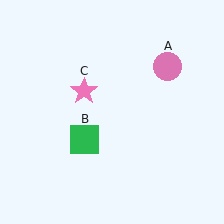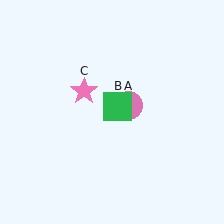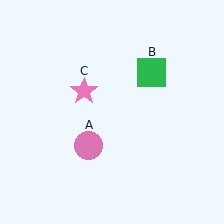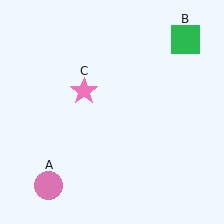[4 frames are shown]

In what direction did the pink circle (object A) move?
The pink circle (object A) moved down and to the left.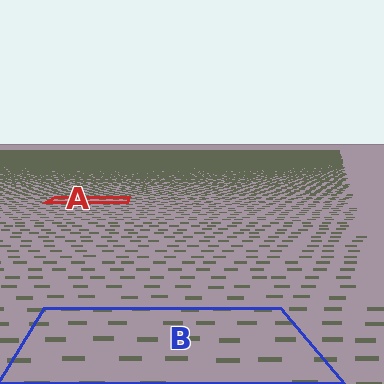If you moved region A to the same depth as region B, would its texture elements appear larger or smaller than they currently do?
They would appear larger. At a closer depth, the same texture elements are projected at a bigger on-screen size.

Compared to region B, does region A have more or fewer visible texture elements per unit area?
Region A has more texture elements per unit area — they are packed more densely because it is farther away.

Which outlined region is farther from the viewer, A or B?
Region A is farther from the viewer — the texture elements inside it appear smaller and more densely packed.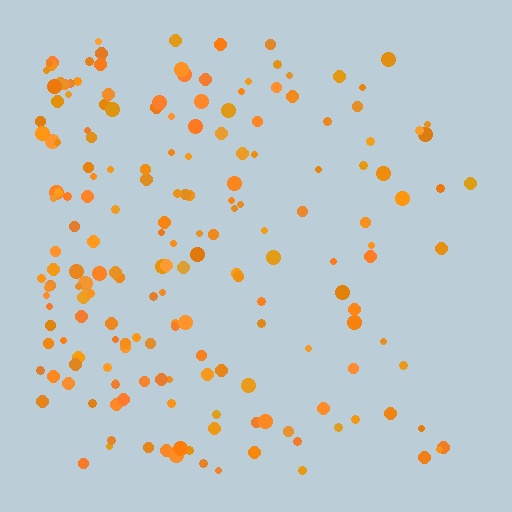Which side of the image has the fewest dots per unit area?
The right.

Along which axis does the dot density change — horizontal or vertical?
Horizontal.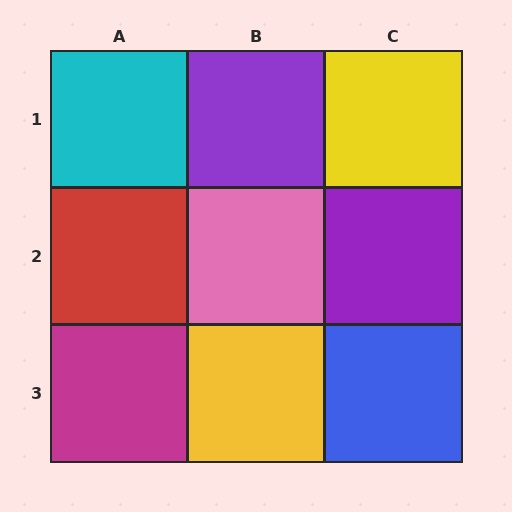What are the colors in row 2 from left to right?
Red, pink, purple.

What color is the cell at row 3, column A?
Magenta.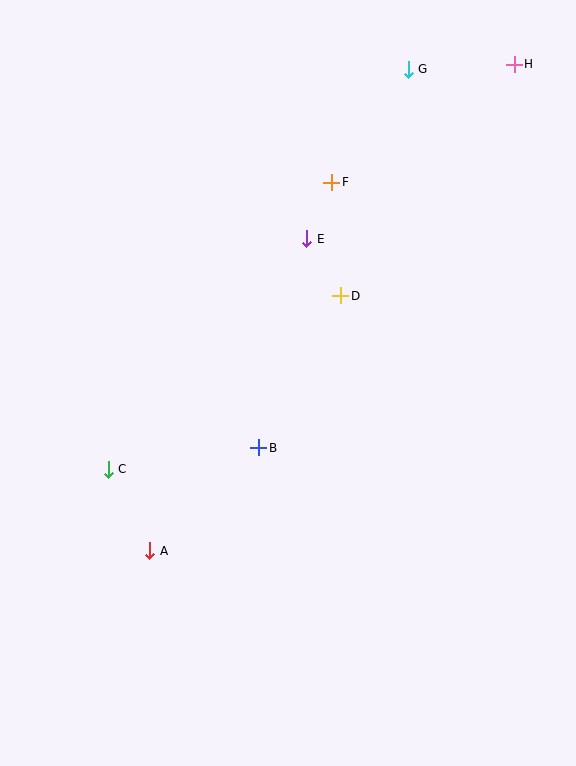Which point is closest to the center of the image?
Point B at (259, 448) is closest to the center.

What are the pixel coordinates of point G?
Point G is at (408, 69).